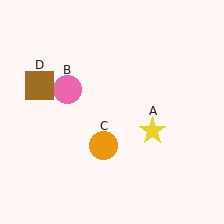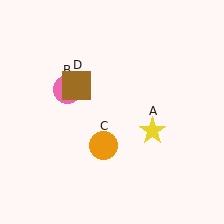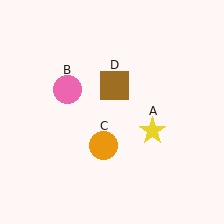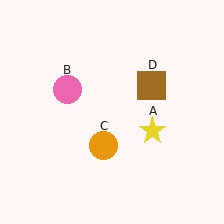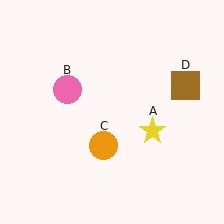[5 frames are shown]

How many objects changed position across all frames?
1 object changed position: brown square (object D).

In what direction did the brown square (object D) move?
The brown square (object D) moved right.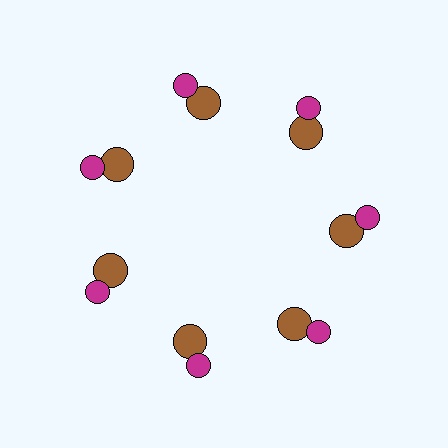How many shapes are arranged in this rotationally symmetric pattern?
There are 14 shapes, arranged in 7 groups of 2.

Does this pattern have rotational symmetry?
Yes, this pattern has 7-fold rotational symmetry. It looks the same after rotating 51 degrees around the center.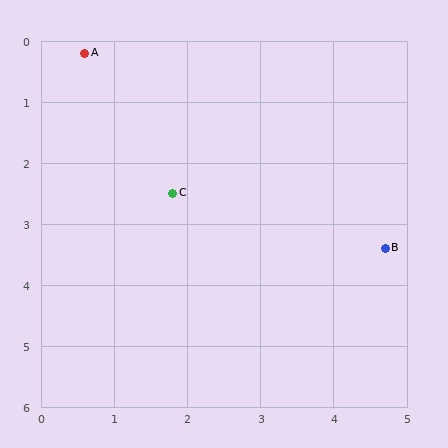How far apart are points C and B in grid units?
Points C and B are about 3.0 grid units apart.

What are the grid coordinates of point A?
Point A is at approximately (0.6, 0.2).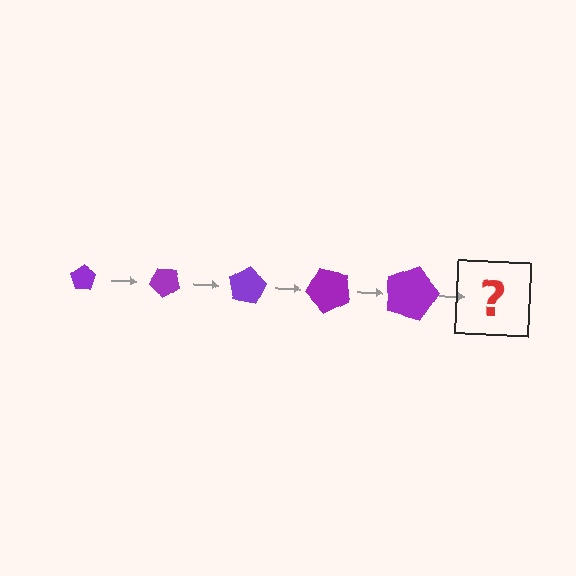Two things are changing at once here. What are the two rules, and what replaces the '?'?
The two rules are that the pentagon grows larger each step and it rotates 40 degrees each step. The '?' should be a pentagon, larger than the previous one and rotated 200 degrees from the start.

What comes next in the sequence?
The next element should be a pentagon, larger than the previous one and rotated 200 degrees from the start.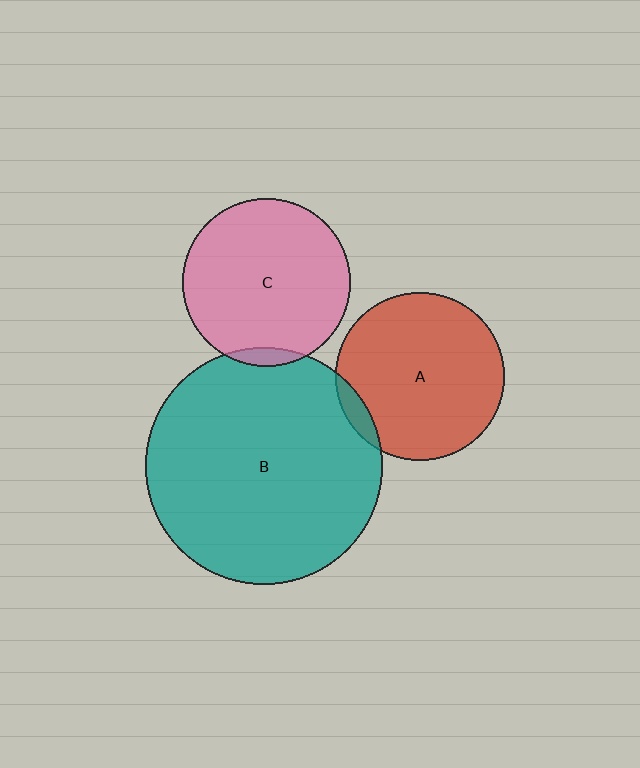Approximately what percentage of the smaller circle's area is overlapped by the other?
Approximately 5%.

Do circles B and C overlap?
Yes.